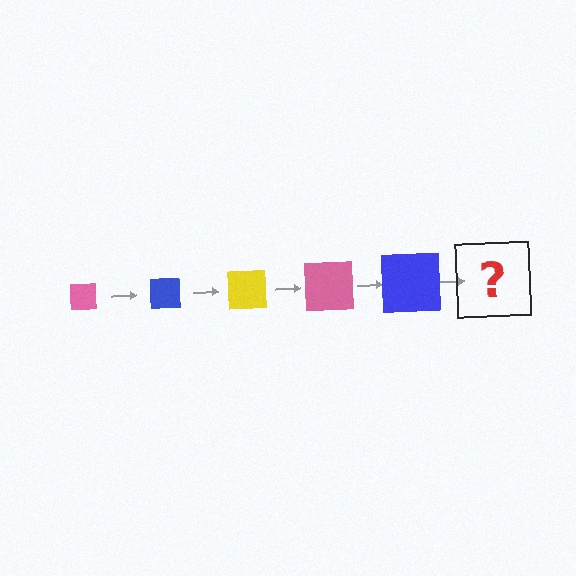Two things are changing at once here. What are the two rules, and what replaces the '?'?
The two rules are that the square grows larger each step and the color cycles through pink, blue, and yellow. The '?' should be a yellow square, larger than the previous one.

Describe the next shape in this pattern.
It should be a yellow square, larger than the previous one.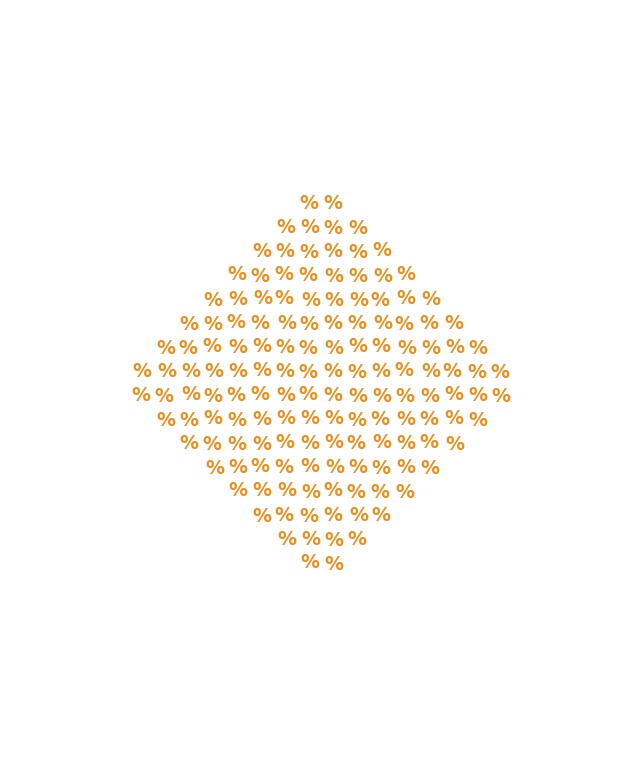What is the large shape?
The large shape is a diamond.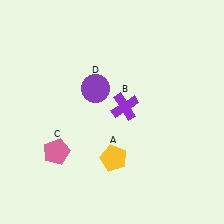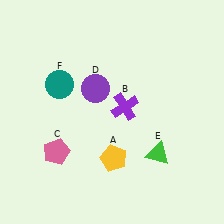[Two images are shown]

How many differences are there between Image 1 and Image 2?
There are 2 differences between the two images.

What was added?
A green triangle (E), a teal circle (F) were added in Image 2.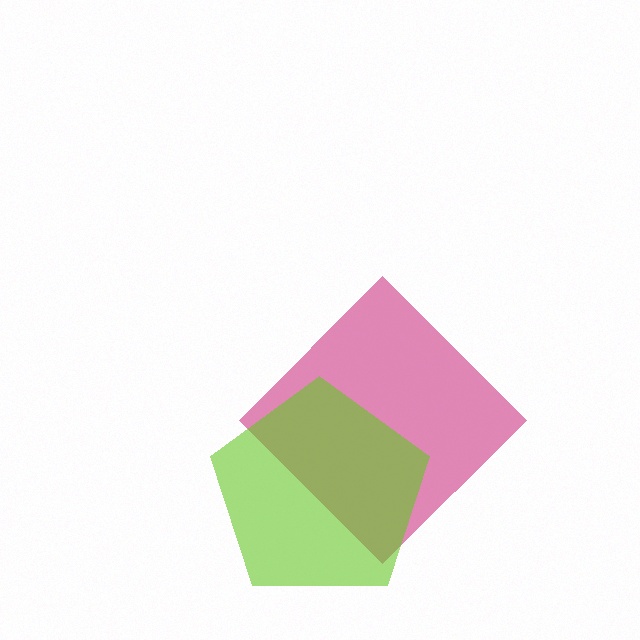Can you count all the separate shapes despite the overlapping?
Yes, there are 2 separate shapes.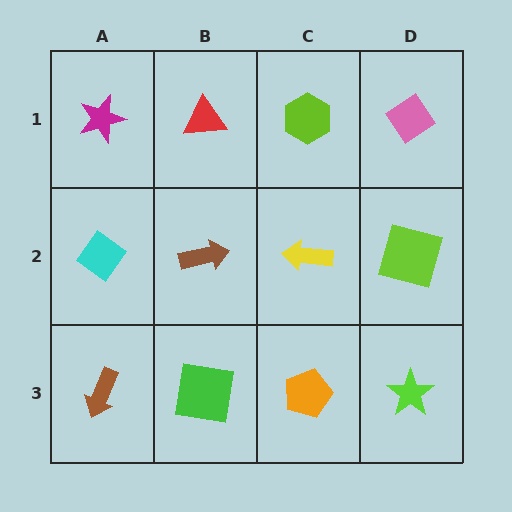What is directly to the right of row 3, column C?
A lime star.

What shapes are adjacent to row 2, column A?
A magenta star (row 1, column A), a brown arrow (row 3, column A), a brown arrow (row 2, column B).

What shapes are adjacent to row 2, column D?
A pink diamond (row 1, column D), a lime star (row 3, column D), a yellow arrow (row 2, column C).